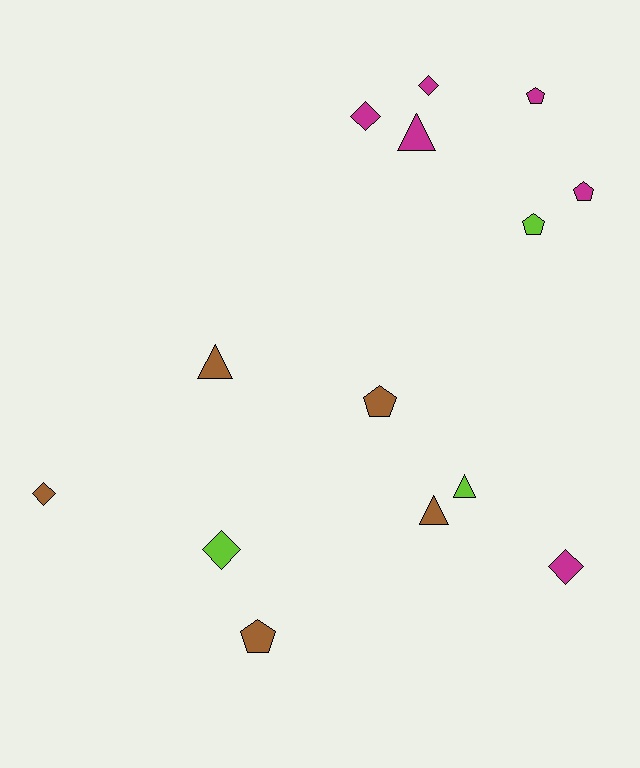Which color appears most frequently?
Magenta, with 6 objects.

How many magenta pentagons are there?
There are 2 magenta pentagons.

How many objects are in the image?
There are 14 objects.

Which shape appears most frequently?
Diamond, with 5 objects.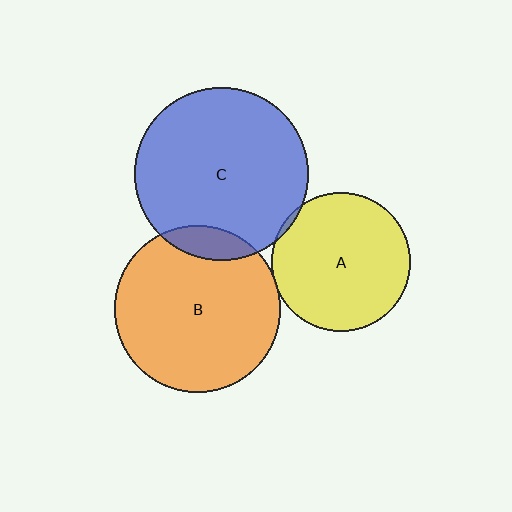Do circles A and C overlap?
Yes.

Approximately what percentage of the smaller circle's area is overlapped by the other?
Approximately 5%.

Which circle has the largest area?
Circle C (blue).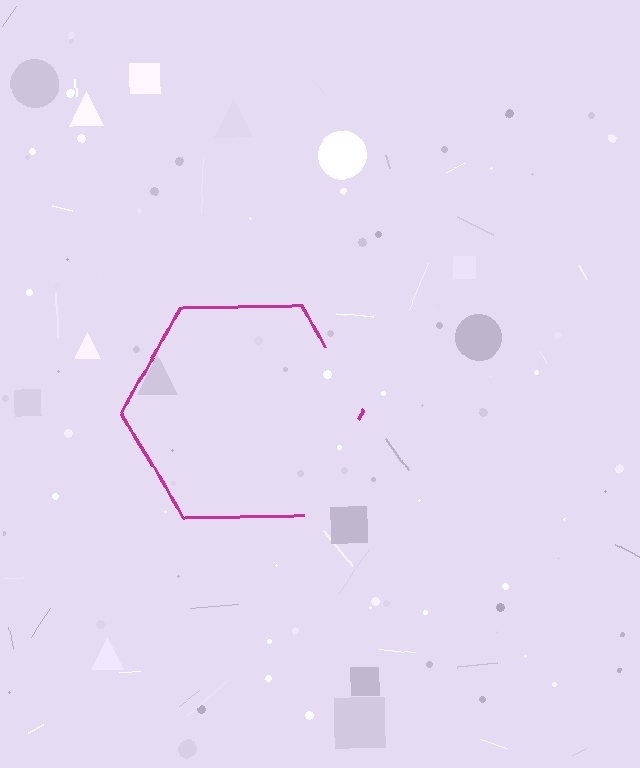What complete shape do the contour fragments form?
The contour fragments form a hexagon.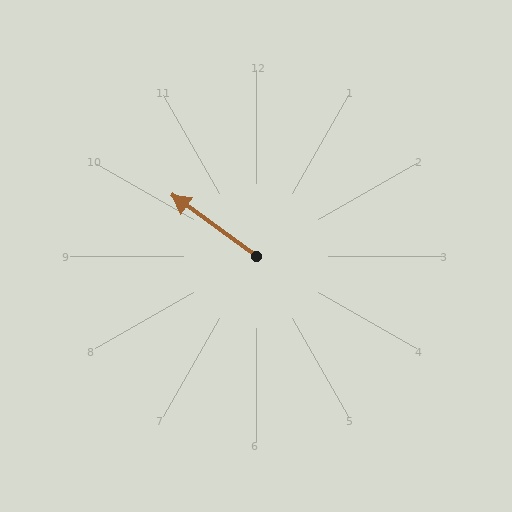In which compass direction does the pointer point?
Northwest.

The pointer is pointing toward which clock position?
Roughly 10 o'clock.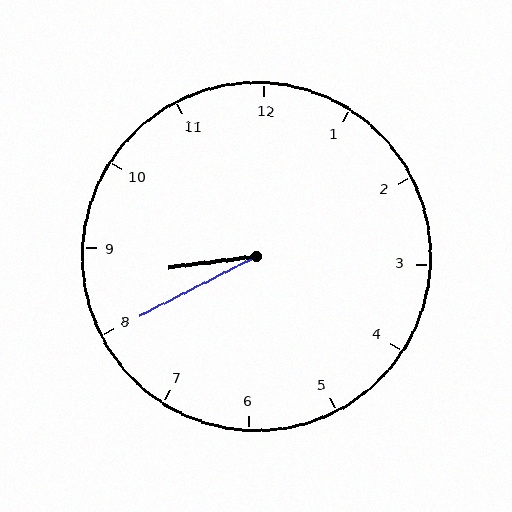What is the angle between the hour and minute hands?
Approximately 20 degrees.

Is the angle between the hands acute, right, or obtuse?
It is acute.